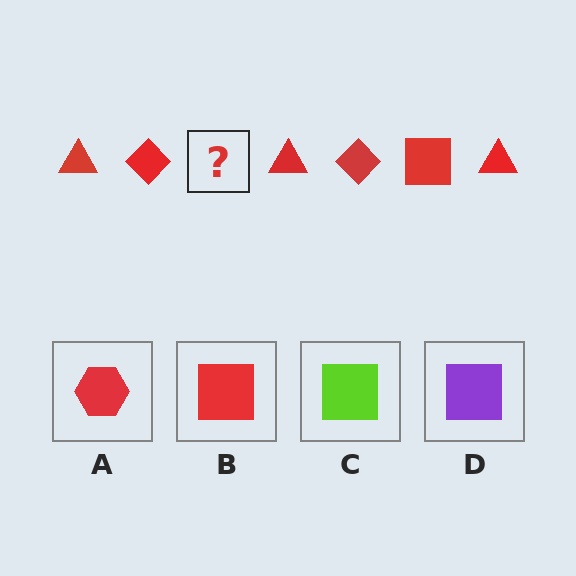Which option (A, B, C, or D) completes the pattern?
B.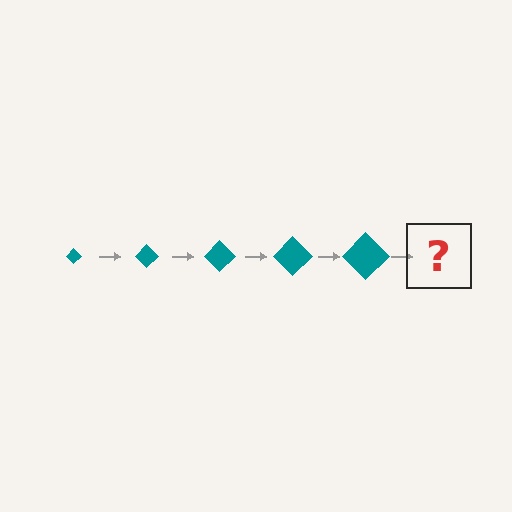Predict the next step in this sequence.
The next step is a teal diamond, larger than the previous one.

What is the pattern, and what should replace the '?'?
The pattern is that the diamond gets progressively larger each step. The '?' should be a teal diamond, larger than the previous one.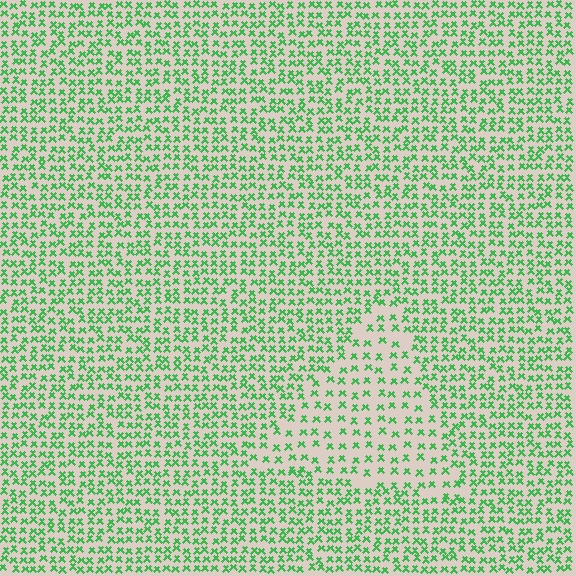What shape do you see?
I see a triangle.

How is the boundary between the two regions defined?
The boundary is defined by a change in element density (approximately 1.8x ratio). All elements are the same color, size, and shape.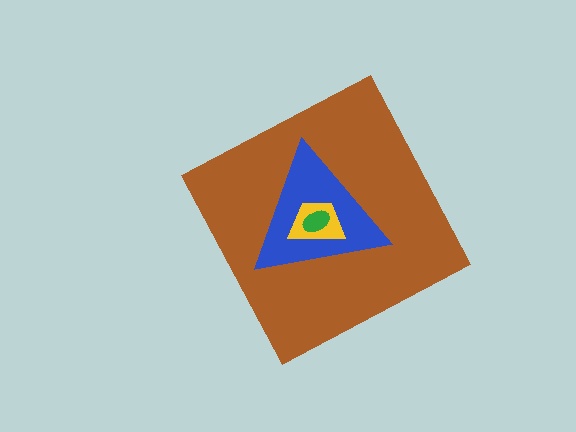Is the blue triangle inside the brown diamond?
Yes.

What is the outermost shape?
The brown diamond.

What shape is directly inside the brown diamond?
The blue triangle.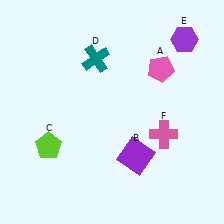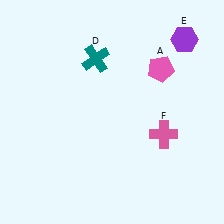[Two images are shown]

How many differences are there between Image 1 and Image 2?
There are 2 differences between the two images.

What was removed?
The purple square (B), the lime pentagon (C) were removed in Image 2.